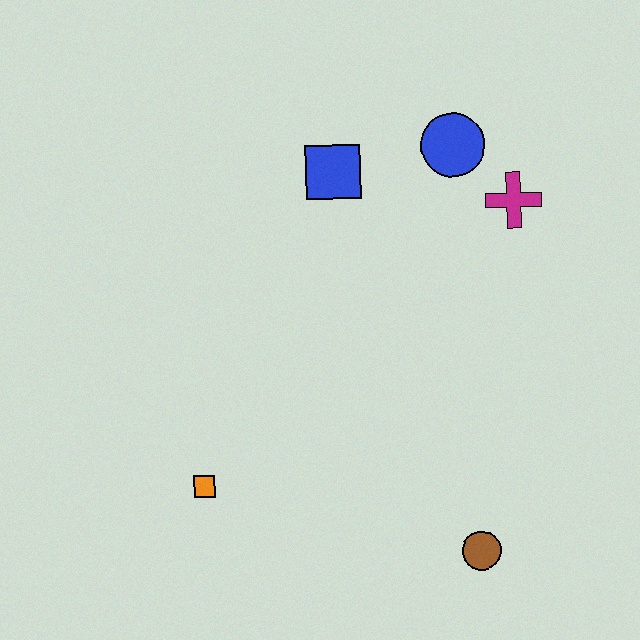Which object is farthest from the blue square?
The brown circle is farthest from the blue square.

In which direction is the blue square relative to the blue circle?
The blue square is to the left of the blue circle.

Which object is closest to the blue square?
The blue circle is closest to the blue square.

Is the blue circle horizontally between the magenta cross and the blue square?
Yes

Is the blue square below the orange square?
No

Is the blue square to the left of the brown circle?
Yes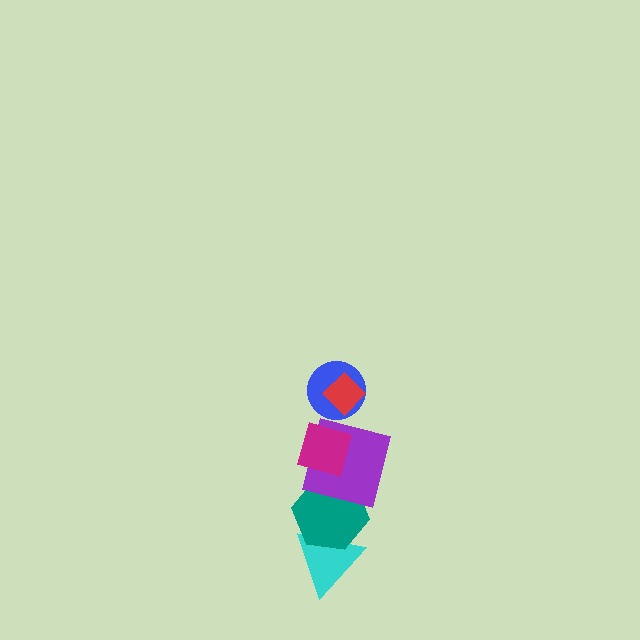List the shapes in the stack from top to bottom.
From top to bottom: the red diamond, the blue circle, the magenta diamond, the purple square, the teal hexagon, the cyan triangle.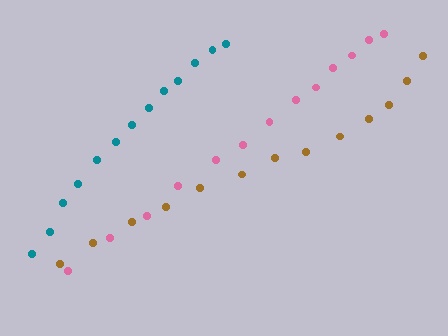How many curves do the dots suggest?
There are 3 distinct paths.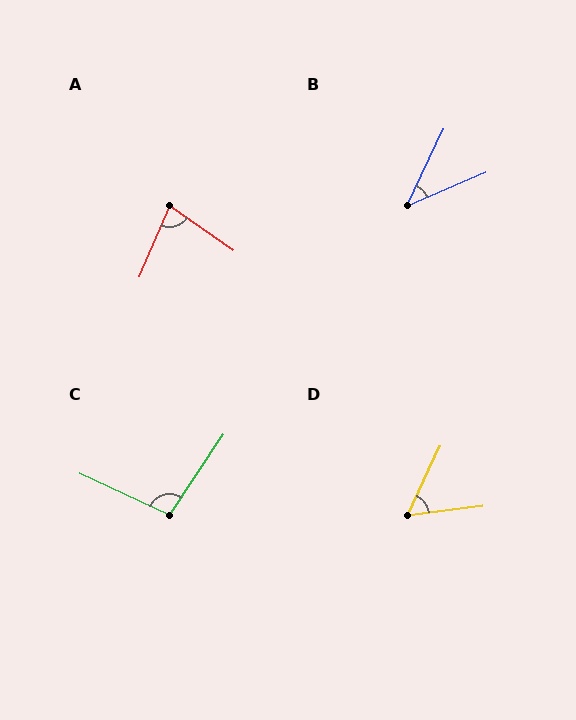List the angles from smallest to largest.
B (42°), D (58°), A (78°), C (99°).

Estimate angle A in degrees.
Approximately 78 degrees.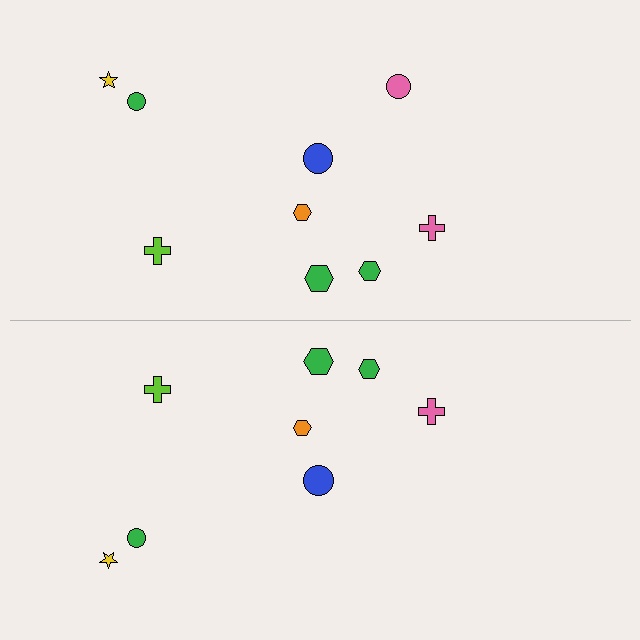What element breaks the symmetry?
A pink circle is missing from the bottom side.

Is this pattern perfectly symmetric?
No, the pattern is not perfectly symmetric. A pink circle is missing from the bottom side.